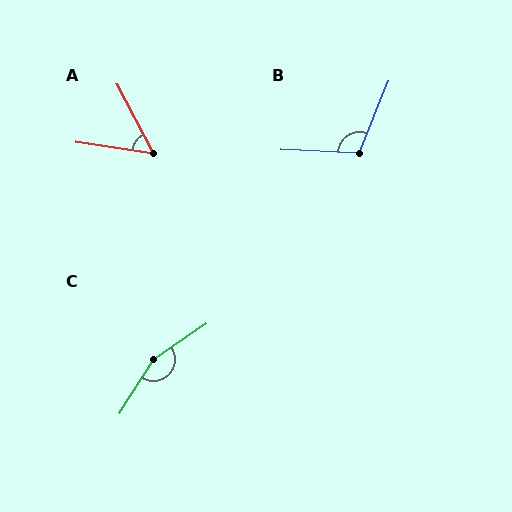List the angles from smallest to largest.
A (54°), B (110°), C (156°).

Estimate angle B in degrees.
Approximately 110 degrees.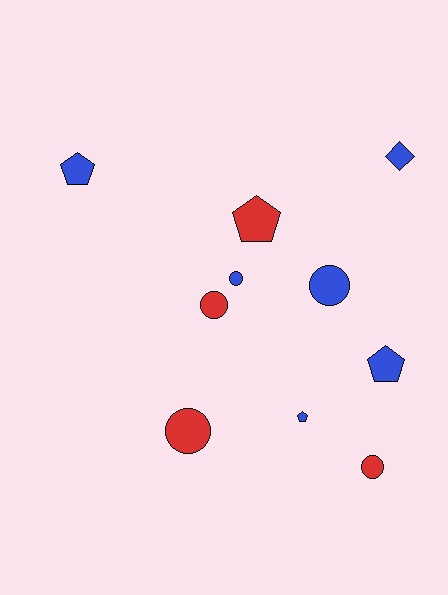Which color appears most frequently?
Blue, with 6 objects.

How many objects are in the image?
There are 10 objects.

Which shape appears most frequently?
Circle, with 5 objects.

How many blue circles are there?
There are 2 blue circles.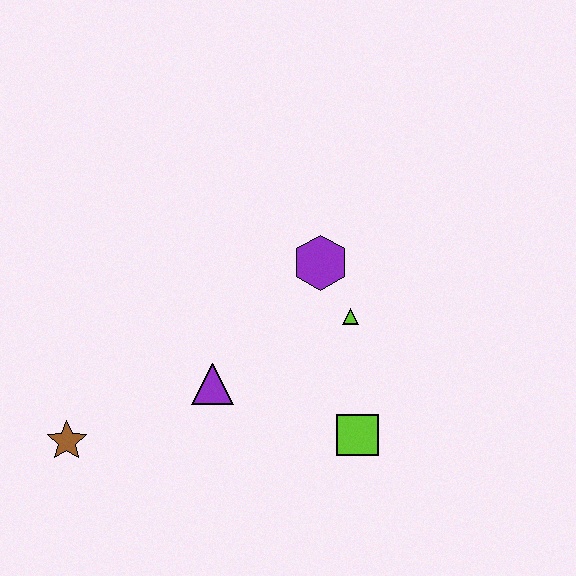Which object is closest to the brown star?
The purple triangle is closest to the brown star.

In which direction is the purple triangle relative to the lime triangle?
The purple triangle is to the left of the lime triangle.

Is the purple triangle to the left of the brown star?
No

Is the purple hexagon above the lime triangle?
Yes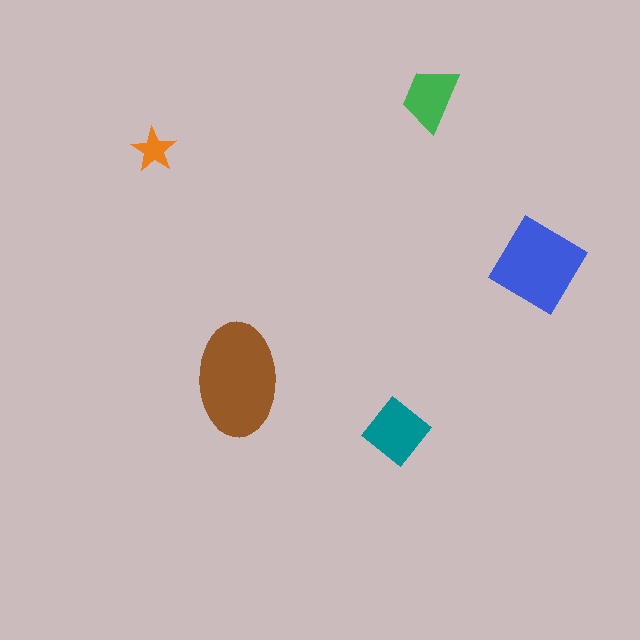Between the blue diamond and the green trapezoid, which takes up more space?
The blue diamond.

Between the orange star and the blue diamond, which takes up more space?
The blue diamond.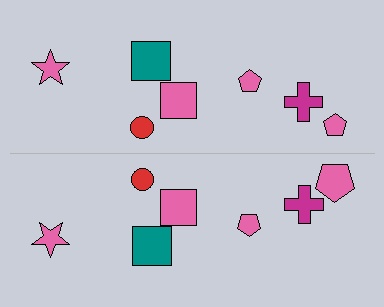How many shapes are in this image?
There are 14 shapes in this image.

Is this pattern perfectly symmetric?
No, the pattern is not perfectly symmetric. The pink pentagon on the bottom side has a different size than its mirror counterpart.